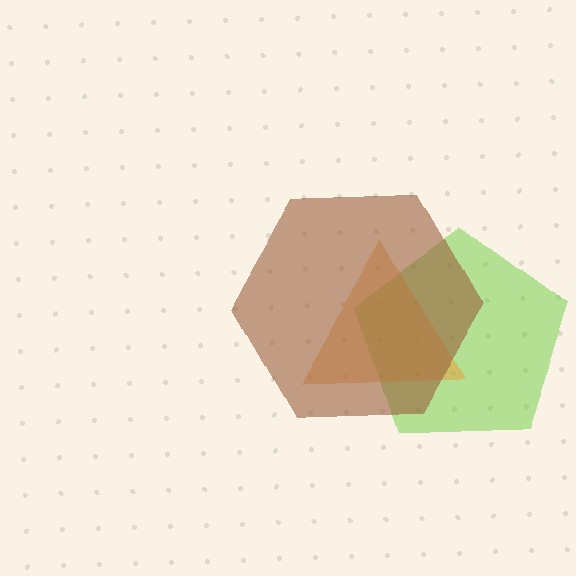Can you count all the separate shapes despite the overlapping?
Yes, there are 3 separate shapes.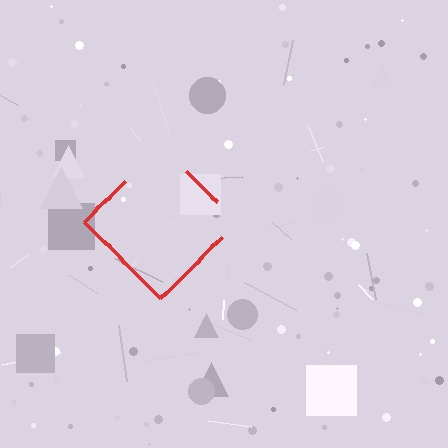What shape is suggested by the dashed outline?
The dashed outline suggests a diamond.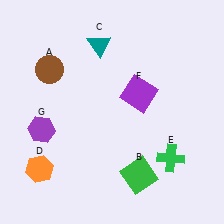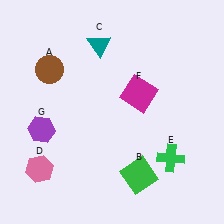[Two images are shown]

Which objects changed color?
D changed from orange to pink. F changed from purple to magenta.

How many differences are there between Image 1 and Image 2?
There are 2 differences between the two images.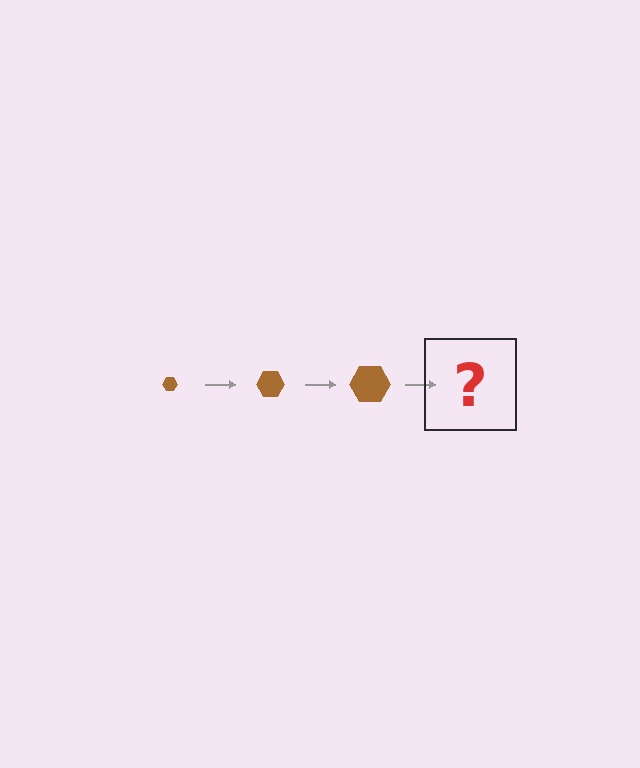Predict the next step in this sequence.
The next step is a brown hexagon, larger than the previous one.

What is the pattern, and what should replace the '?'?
The pattern is that the hexagon gets progressively larger each step. The '?' should be a brown hexagon, larger than the previous one.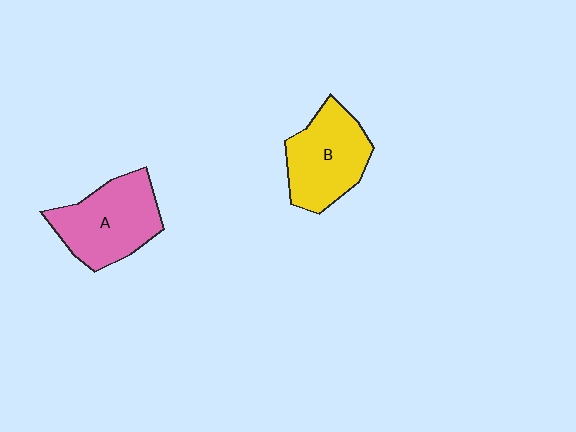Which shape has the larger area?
Shape A (pink).